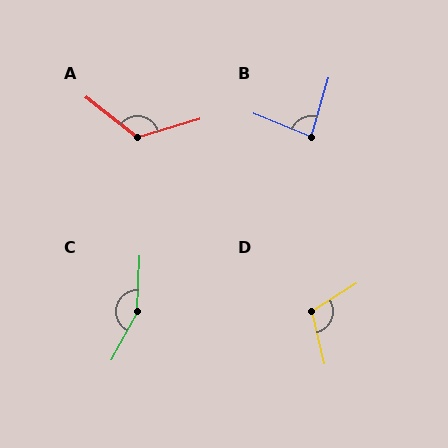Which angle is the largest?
C, at approximately 154 degrees.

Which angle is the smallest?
B, at approximately 84 degrees.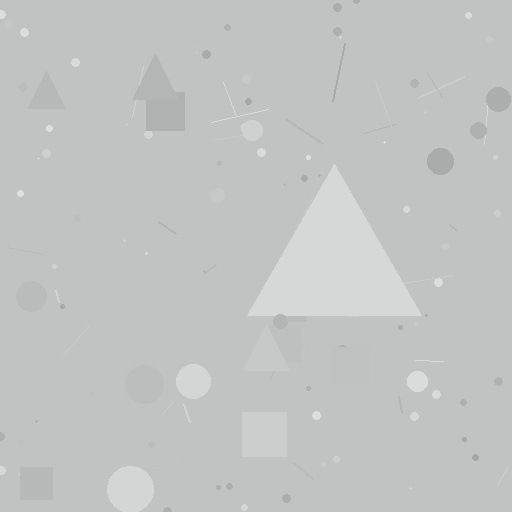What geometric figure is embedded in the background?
A triangle is embedded in the background.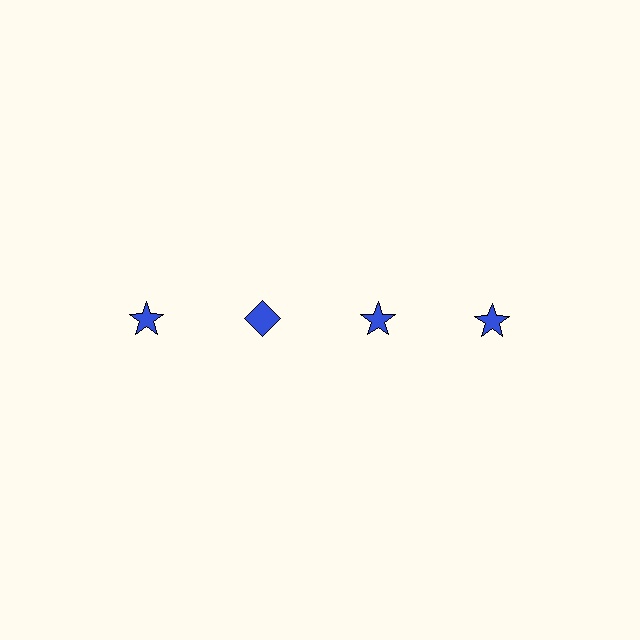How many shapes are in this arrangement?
There are 4 shapes arranged in a grid pattern.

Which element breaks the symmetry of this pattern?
The blue diamond in the top row, second from left column breaks the symmetry. All other shapes are blue stars.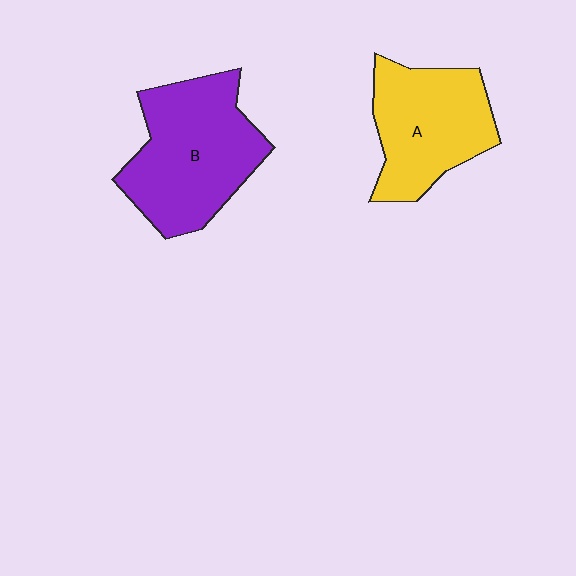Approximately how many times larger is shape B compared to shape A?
Approximately 1.2 times.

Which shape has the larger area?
Shape B (purple).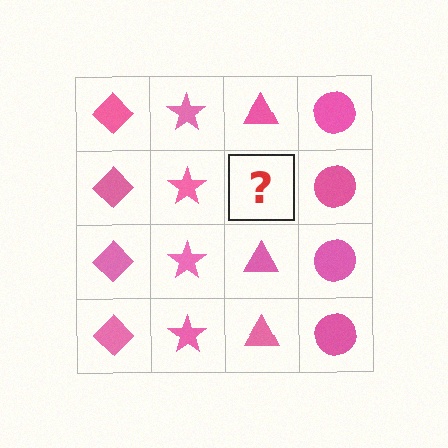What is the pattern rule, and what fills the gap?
The rule is that each column has a consistent shape. The gap should be filled with a pink triangle.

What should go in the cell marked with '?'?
The missing cell should contain a pink triangle.